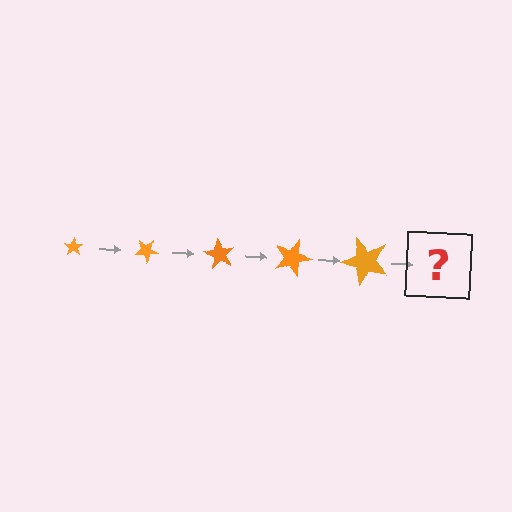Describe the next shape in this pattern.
It should be a star, larger than the previous one and rotated 150 degrees from the start.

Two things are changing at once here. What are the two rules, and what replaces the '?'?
The two rules are that the star grows larger each step and it rotates 30 degrees each step. The '?' should be a star, larger than the previous one and rotated 150 degrees from the start.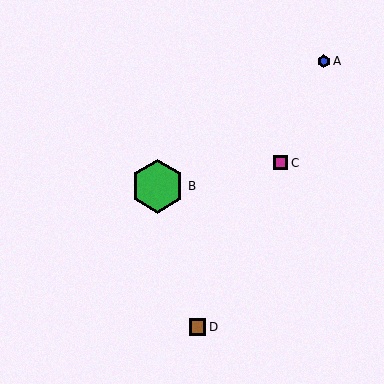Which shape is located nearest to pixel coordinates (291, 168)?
The magenta square (labeled C) at (280, 163) is nearest to that location.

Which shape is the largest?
The green hexagon (labeled B) is the largest.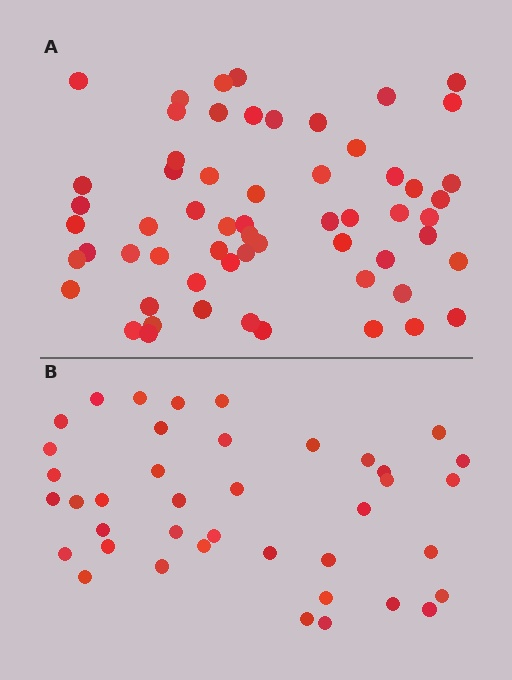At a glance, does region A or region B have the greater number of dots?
Region A (the top region) has more dots.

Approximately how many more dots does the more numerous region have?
Region A has approximately 20 more dots than region B.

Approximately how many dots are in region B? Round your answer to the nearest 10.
About 40 dots.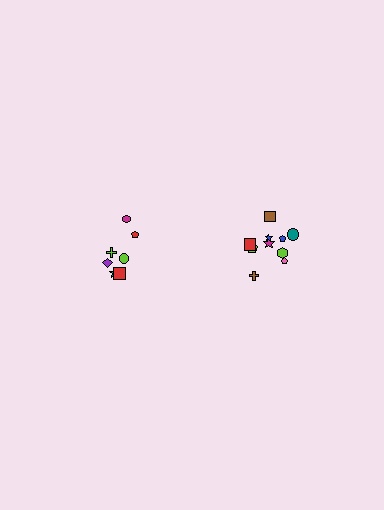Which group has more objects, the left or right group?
The right group.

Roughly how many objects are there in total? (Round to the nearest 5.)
Roughly 15 objects in total.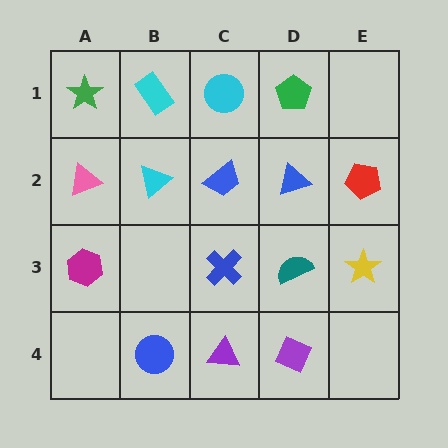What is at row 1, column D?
A green pentagon.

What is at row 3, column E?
A yellow star.